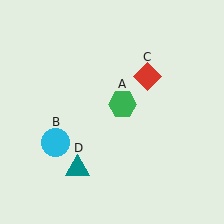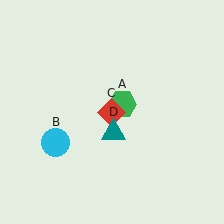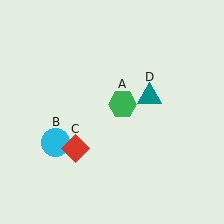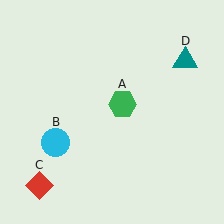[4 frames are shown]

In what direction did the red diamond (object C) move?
The red diamond (object C) moved down and to the left.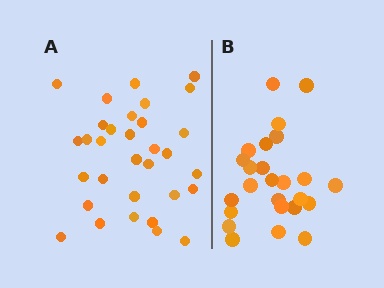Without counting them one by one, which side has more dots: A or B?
Region A (the left region) has more dots.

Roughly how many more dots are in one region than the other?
Region A has roughly 8 or so more dots than region B.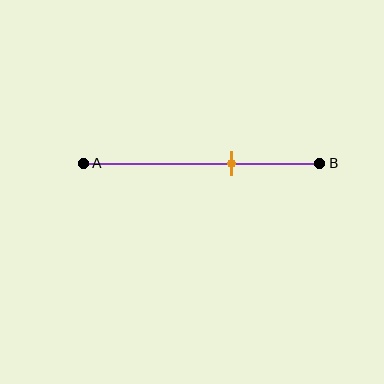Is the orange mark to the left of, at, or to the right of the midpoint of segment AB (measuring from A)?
The orange mark is to the right of the midpoint of segment AB.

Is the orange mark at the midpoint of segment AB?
No, the mark is at about 65% from A, not at the 50% midpoint.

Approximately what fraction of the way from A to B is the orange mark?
The orange mark is approximately 65% of the way from A to B.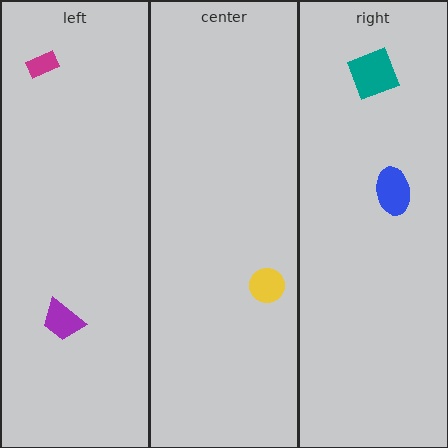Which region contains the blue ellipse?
The right region.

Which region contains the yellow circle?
The center region.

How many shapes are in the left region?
2.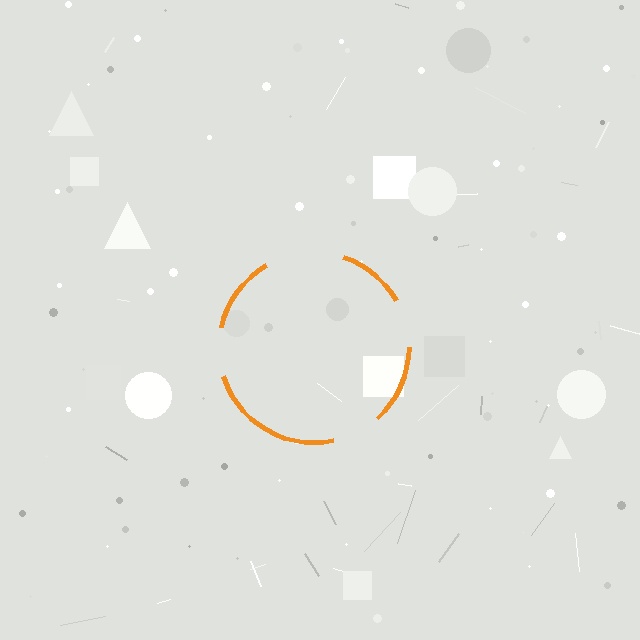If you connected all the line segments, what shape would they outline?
They would outline a circle.